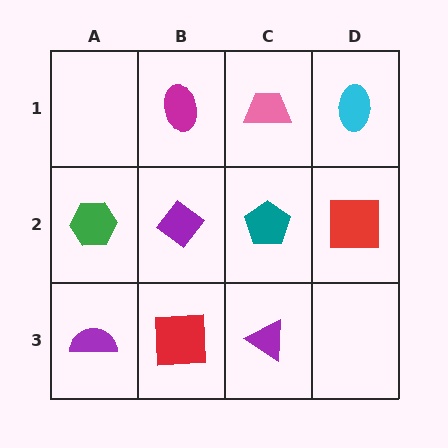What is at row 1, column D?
A cyan ellipse.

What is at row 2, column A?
A green hexagon.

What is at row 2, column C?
A teal pentagon.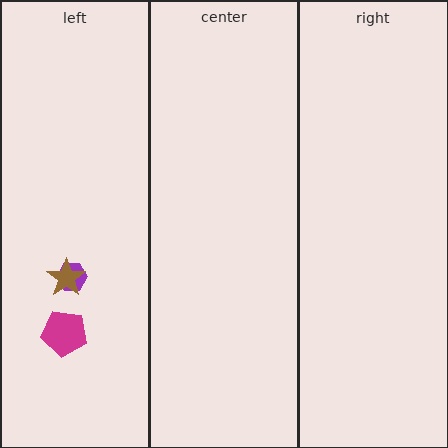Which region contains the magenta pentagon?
The left region.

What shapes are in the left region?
The purple hexagon, the brown star, the magenta pentagon.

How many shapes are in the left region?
3.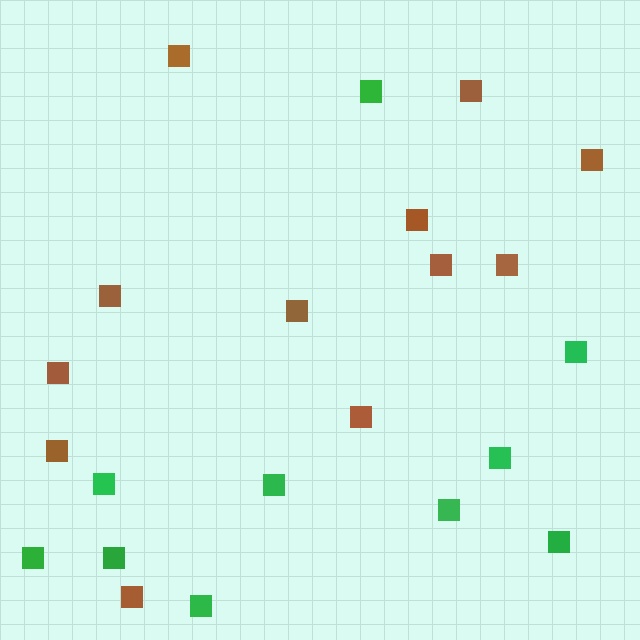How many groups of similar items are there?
There are 2 groups: one group of green squares (10) and one group of brown squares (12).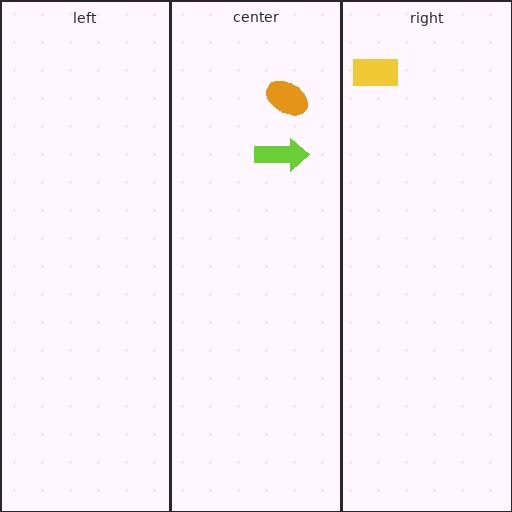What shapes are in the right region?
The yellow rectangle.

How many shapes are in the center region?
2.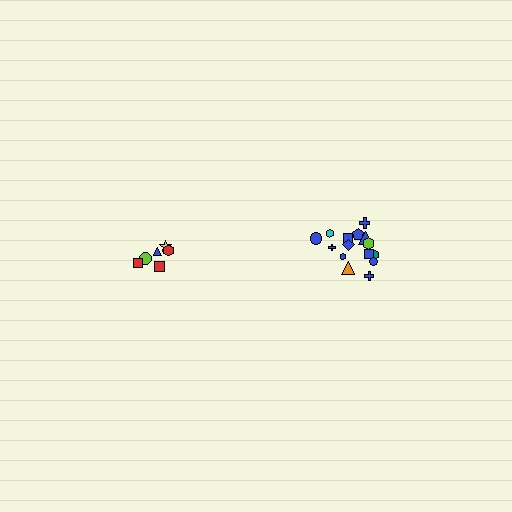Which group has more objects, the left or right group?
The right group.